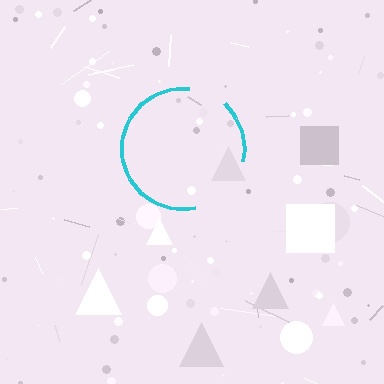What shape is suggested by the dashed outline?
The dashed outline suggests a circle.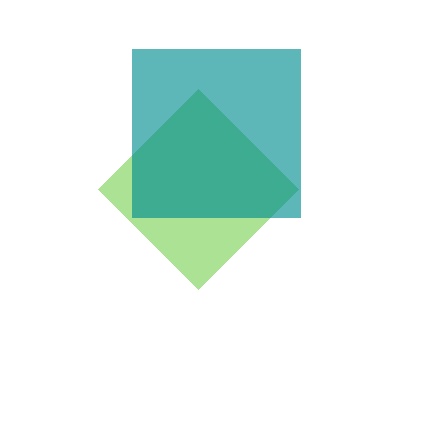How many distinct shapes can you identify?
There are 2 distinct shapes: a lime diamond, a teal square.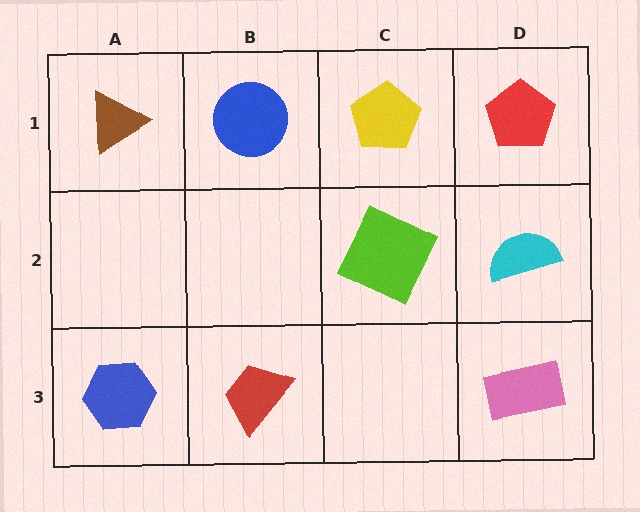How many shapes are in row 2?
2 shapes.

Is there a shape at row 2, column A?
No, that cell is empty.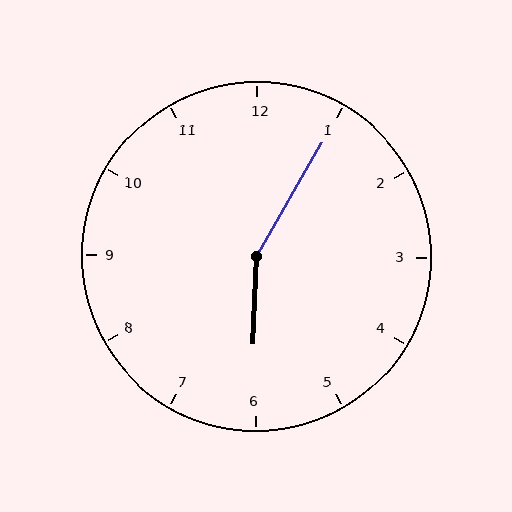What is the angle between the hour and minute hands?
Approximately 152 degrees.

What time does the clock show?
6:05.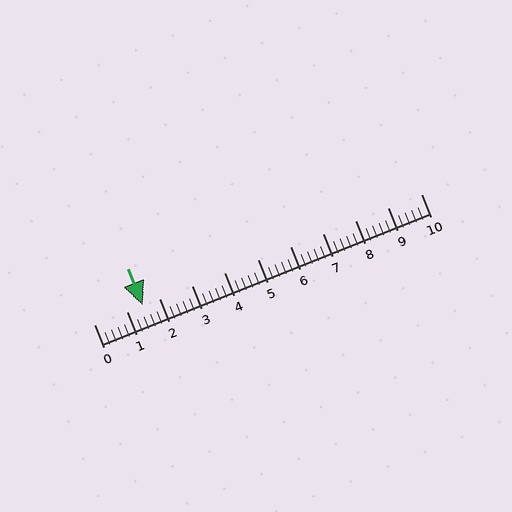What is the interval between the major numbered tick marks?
The major tick marks are spaced 1 units apart.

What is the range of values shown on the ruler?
The ruler shows values from 0 to 10.